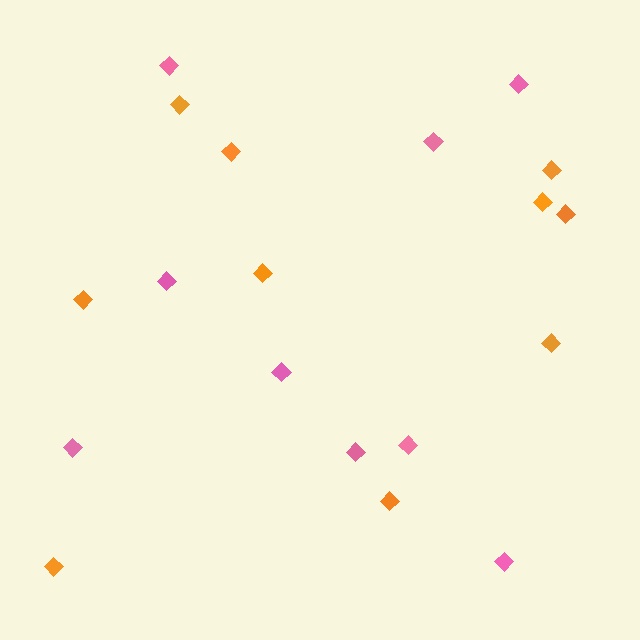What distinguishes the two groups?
There are 2 groups: one group of orange diamonds (10) and one group of pink diamonds (9).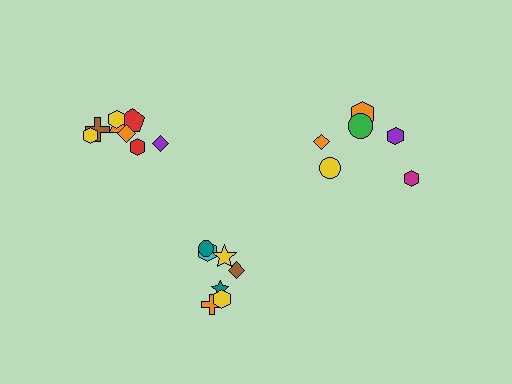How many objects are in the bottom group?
There are 7 objects.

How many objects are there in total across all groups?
There are 21 objects.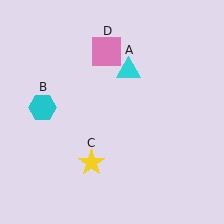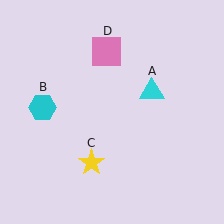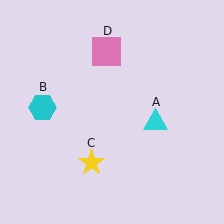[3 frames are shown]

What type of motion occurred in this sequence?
The cyan triangle (object A) rotated clockwise around the center of the scene.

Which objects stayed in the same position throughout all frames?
Cyan hexagon (object B) and yellow star (object C) and pink square (object D) remained stationary.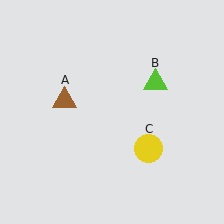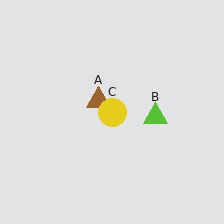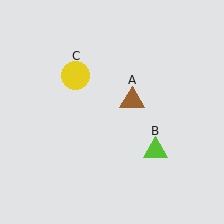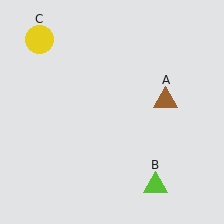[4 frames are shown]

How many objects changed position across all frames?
3 objects changed position: brown triangle (object A), lime triangle (object B), yellow circle (object C).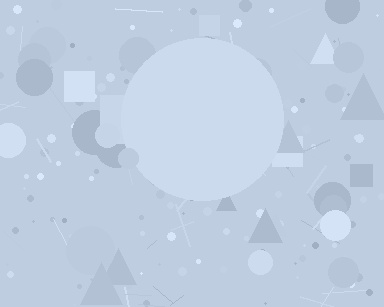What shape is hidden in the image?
A circle is hidden in the image.